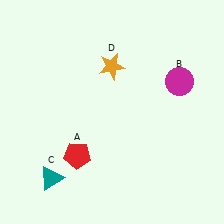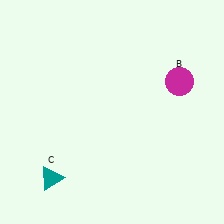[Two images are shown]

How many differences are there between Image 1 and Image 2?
There are 2 differences between the two images.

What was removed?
The red pentagon (A), the orange star (D) were removed in Image 2.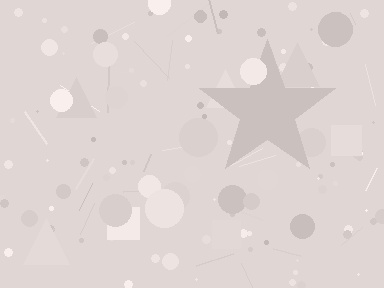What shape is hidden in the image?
A star is hidden in the image.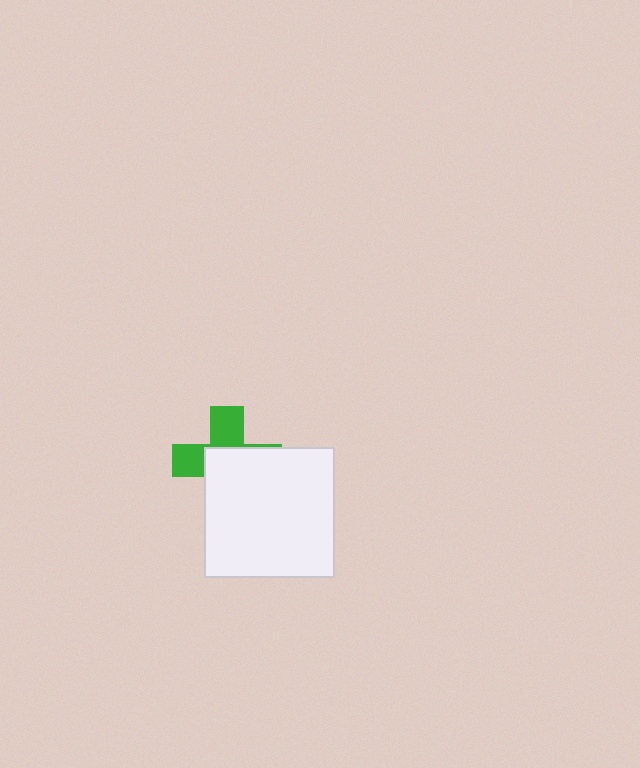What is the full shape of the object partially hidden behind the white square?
The partially hidden object is a green cross.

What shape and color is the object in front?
The object in front is a white square.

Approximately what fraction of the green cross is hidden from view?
Roughly 57% of the green cross is hidden behind the white square.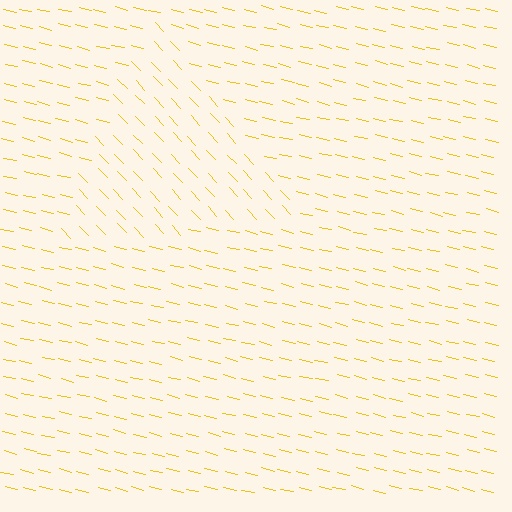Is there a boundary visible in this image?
Yes, there is a texture boundary formed by a change in line orientation.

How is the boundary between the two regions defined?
The boundary is defined purely by a change in line orientation (approximately 33 degrees difference). All lines are the same color and thickness.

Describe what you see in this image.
The image is filled with small yellow line segments. A triangle region in the image has lines oriented differently from the surrounding lines, creating a visible texture boundary.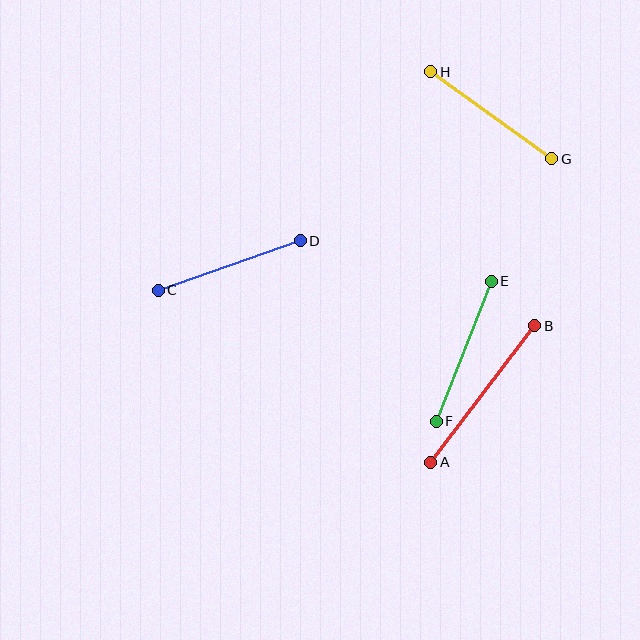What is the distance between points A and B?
The distance is approximately 172 pixels.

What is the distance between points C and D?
The distance is approximately 151 pixels.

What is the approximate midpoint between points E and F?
The midpoint is at approximately (464, 351) pixels.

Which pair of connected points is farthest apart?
Points A and B are farthest apart.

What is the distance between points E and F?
The distance is approximately 150 pixels.